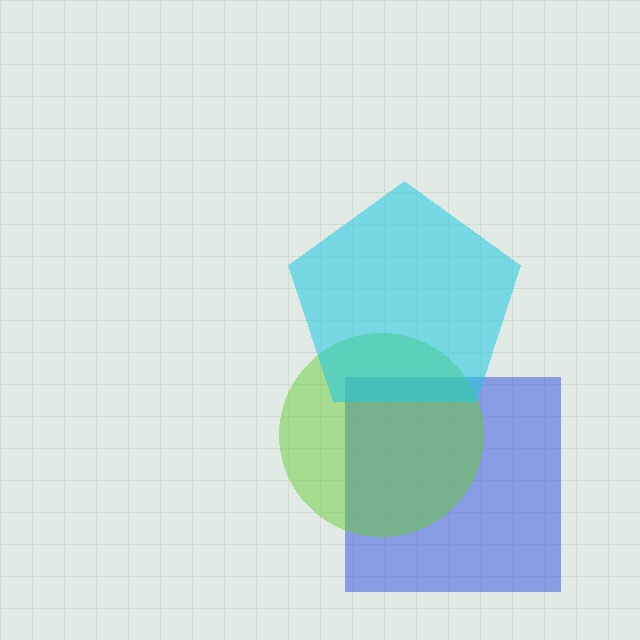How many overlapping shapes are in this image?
There are 3 overlapping shapes in the image.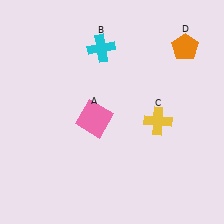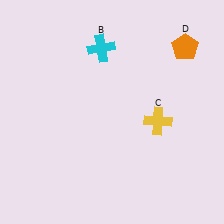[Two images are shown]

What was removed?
The pink square (A) was removed in Image 2.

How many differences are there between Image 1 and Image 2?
There is 1 difference between the two images.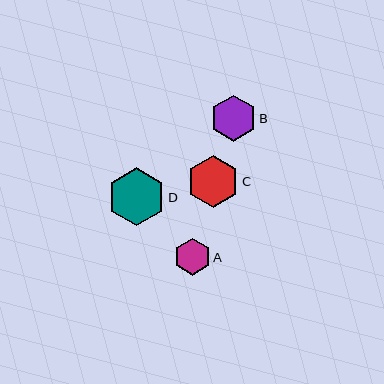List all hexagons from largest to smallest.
From largest to smallest: D, C, B, A.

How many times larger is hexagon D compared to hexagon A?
Hexagon D is approximately 1.6 times the size of hexagon A.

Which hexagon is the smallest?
Hexagon A is the smallest with a size of approximately 36 pixels.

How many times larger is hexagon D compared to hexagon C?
Hexagon D is approximately 1.1 times the size of hexagon C.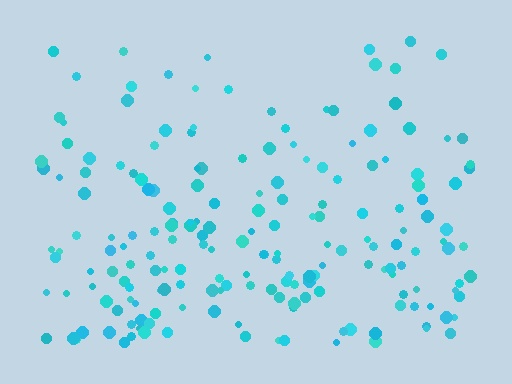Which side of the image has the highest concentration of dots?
The bottom.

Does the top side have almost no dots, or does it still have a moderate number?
Still a moderate number, just noticeably fewer than the bottom.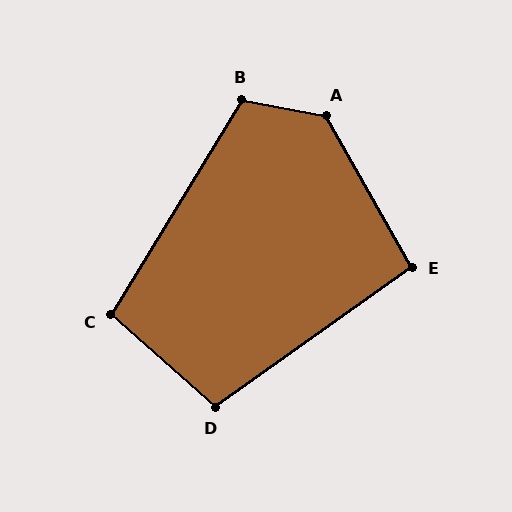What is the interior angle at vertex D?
Approximately 103 degrees (obtuse).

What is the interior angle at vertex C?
Approximately 100 degrees (obtuse).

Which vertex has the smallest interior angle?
E, at approximately 96 degrees.